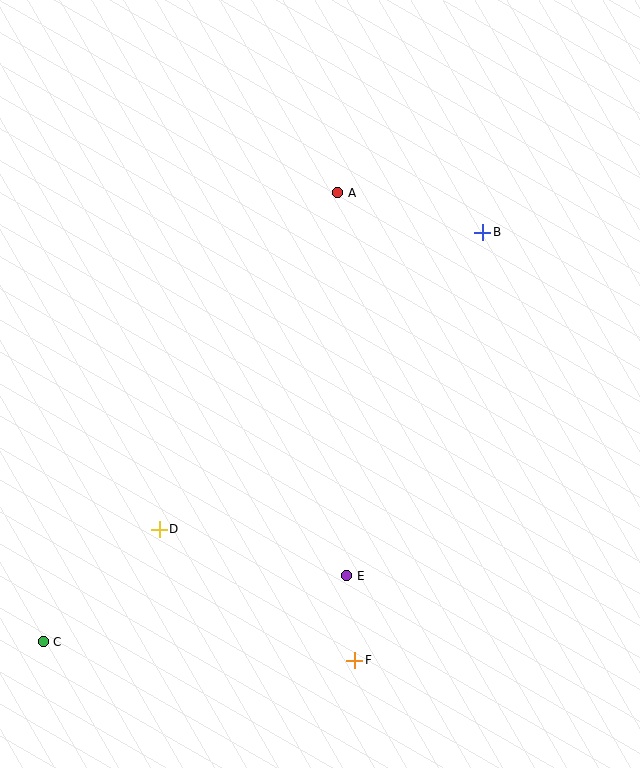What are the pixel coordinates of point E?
Point E is at (347, 576).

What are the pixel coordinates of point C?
Point C is at (43, 642).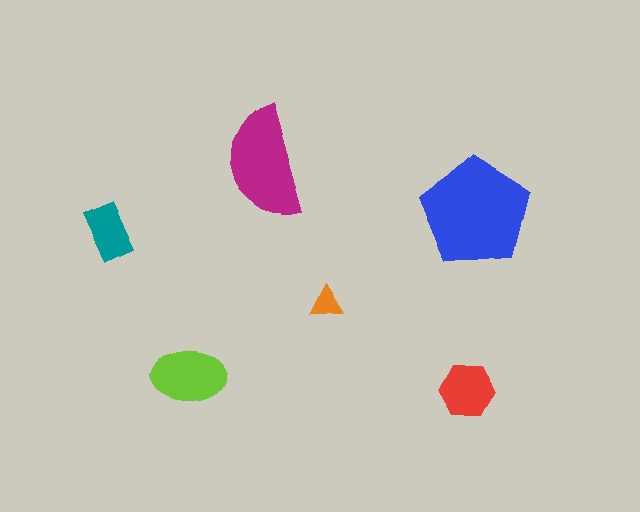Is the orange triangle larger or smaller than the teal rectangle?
Smaller.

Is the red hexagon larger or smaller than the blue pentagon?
Smaller.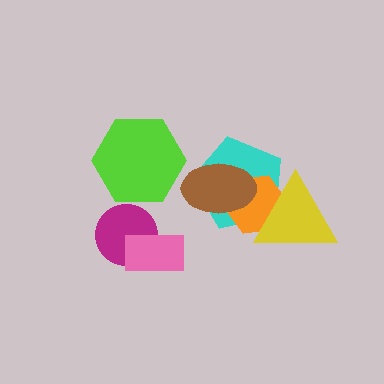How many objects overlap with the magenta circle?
1 object overlaps with the magenta circle.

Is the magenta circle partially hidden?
Yes, it is partially covered by another shape.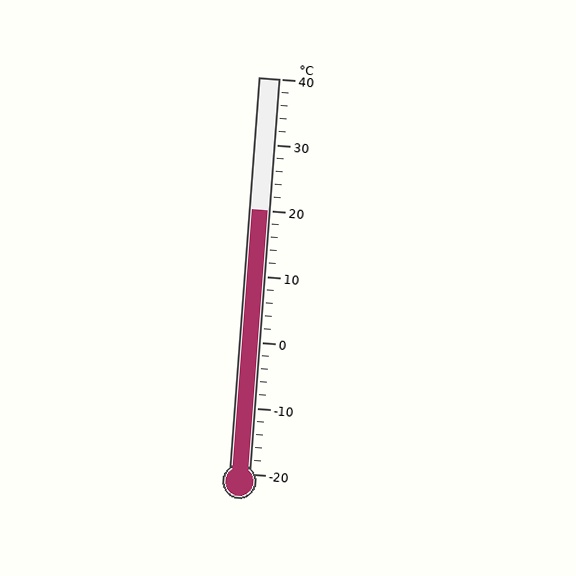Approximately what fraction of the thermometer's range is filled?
The thermometer is filled to approximately 65% of its range.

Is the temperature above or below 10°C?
The temperature is above 10°C.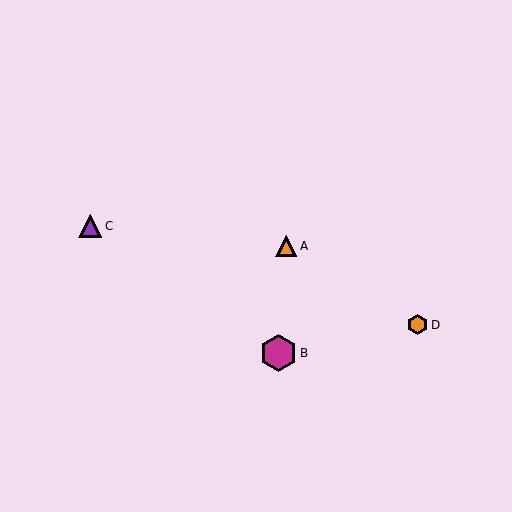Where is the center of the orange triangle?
The center of the orange triangle is at (286, 246).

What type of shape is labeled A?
Shape A is an orange triangle.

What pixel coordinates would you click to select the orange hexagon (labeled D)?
Click at (417, 325) to select the orange hexagon D.